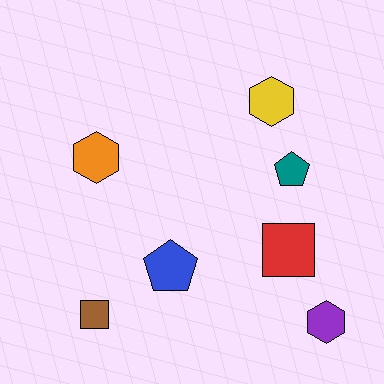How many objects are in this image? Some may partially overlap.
There are 7 objects.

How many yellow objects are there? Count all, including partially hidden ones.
There is 1 yellow object.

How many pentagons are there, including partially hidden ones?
There are 2 pentagons.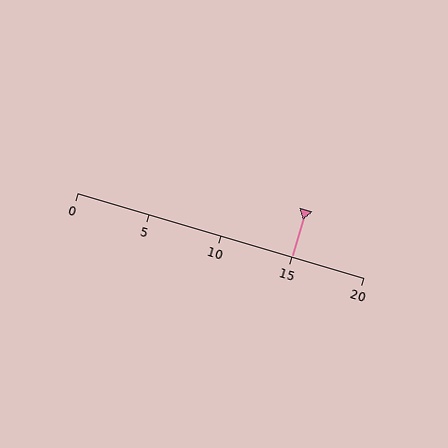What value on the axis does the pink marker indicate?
The marker indicates approximately 15.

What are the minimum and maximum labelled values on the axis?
The axis runs from 0 to 20.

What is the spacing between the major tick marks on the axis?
The major ticks are spaced 5 apart.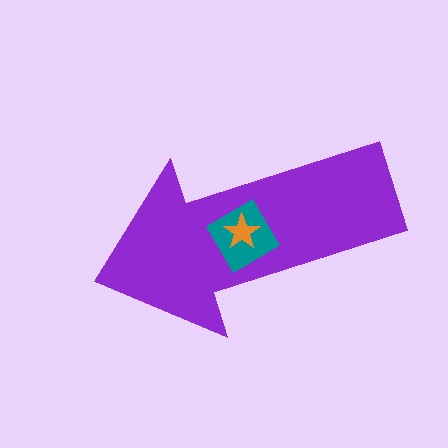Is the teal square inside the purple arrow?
Yes.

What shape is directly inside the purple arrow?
The teal square.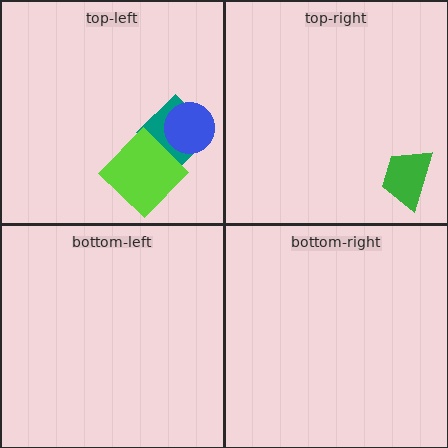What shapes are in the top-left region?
The teal diamond, the lime diamond, the blue circle.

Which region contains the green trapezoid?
The top-right region.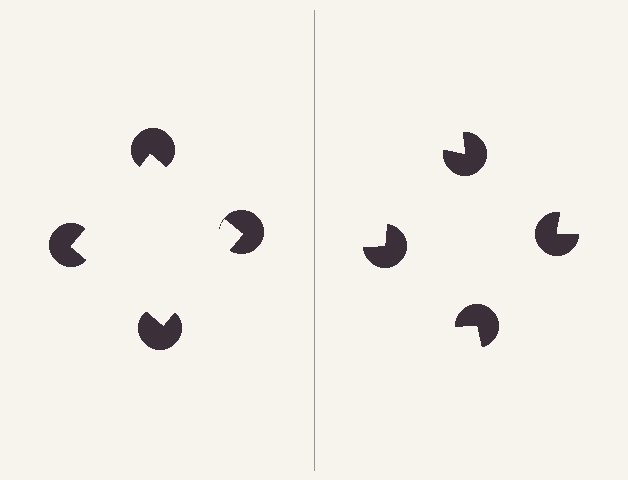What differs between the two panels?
The pac-man discs are positioned identically on both sides; only the wedge orientations differ. On the left they align to a square; on the right they are misaligned.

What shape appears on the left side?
An illusory square.